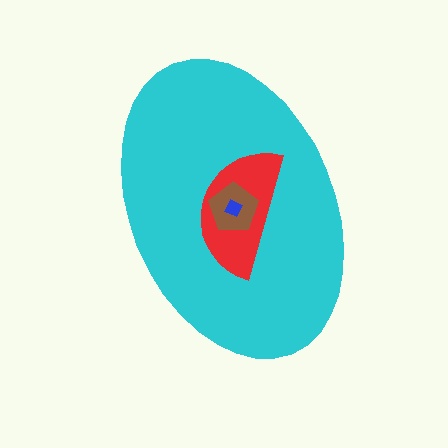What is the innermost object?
The blue square.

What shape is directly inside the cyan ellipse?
The red semicircle.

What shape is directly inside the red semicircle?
The brown pentagon.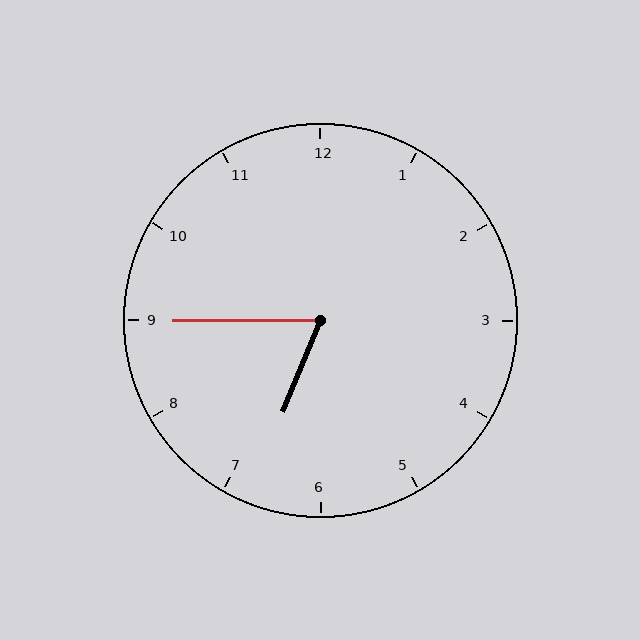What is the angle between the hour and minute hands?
Approximately 68 degrees.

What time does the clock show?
6:45.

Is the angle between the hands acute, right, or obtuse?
It is acute.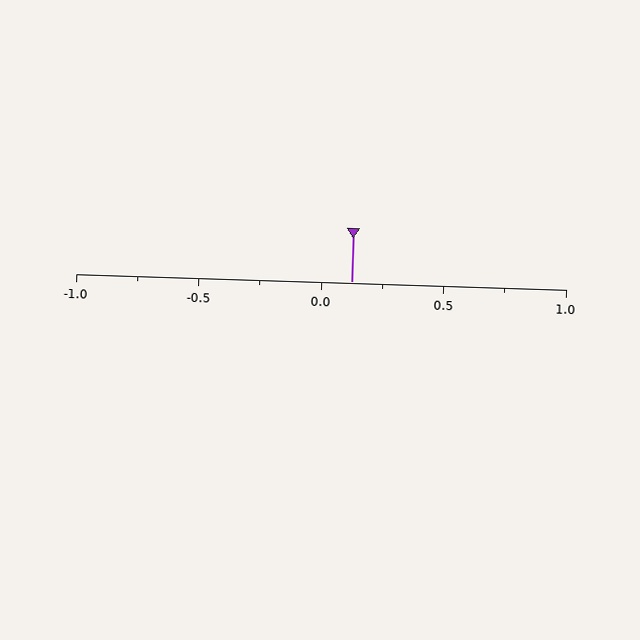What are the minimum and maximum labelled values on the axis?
The axis runs from -1.0 to 1.0.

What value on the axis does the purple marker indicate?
The marker indicates approximately 0.12.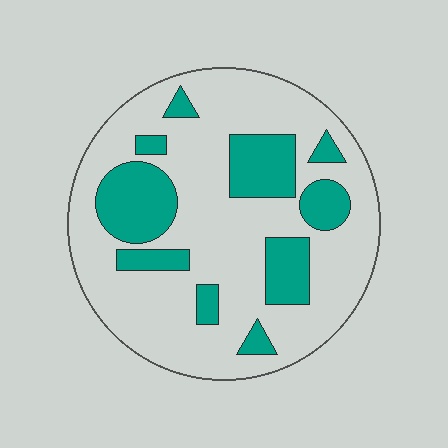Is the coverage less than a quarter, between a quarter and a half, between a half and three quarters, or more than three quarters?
Between a quarter and a half.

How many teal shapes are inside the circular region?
10.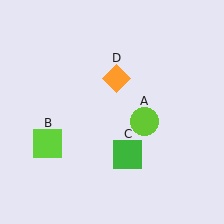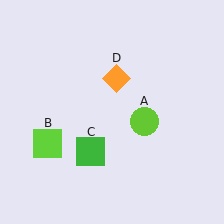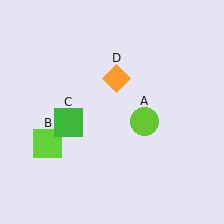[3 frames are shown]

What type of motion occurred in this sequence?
The green square (object C) rotated clockwise around the center of the scene.